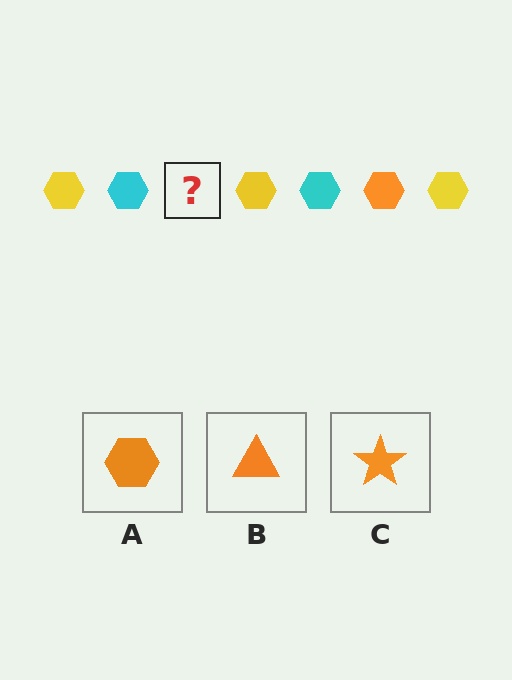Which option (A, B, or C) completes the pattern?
A.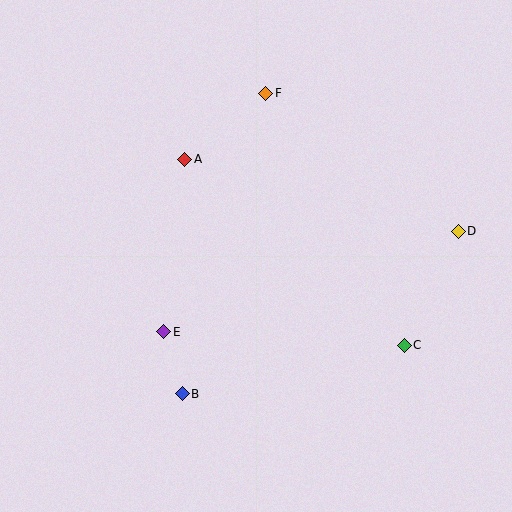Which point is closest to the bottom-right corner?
Point C is closest to the bottom-right corner.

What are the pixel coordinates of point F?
Point F is at (266, 93).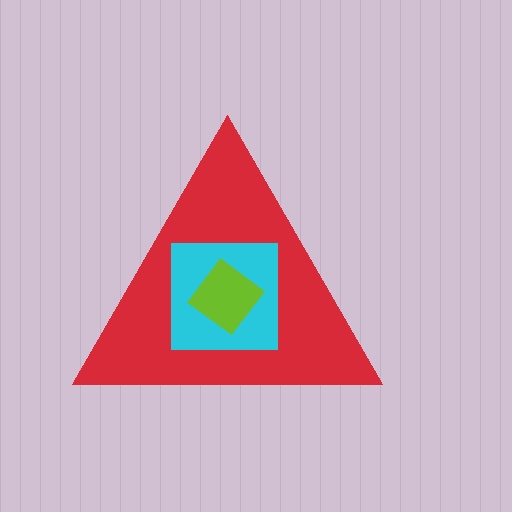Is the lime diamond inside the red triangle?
Yes.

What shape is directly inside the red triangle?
The cyan square.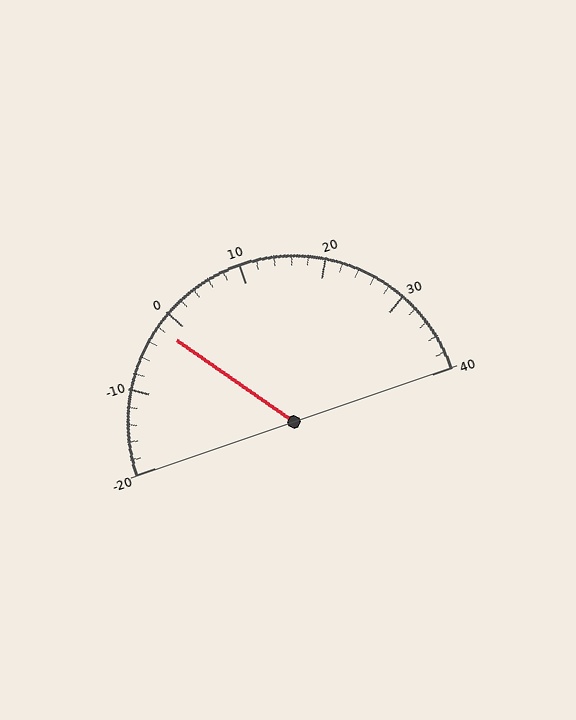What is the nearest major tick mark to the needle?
The nearest major tick mark is 0.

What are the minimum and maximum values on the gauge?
The gauge ranges from -20 to 40.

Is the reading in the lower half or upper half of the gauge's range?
The reading is in the lower half of the range (-20 to 40).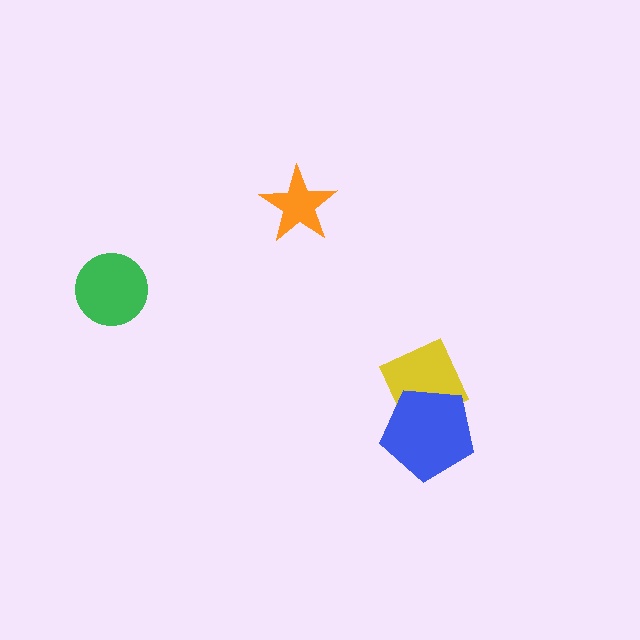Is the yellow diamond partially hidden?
Yes, it is partially covered by another shape.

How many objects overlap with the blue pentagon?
1 object overlaps with the blue pentagon.